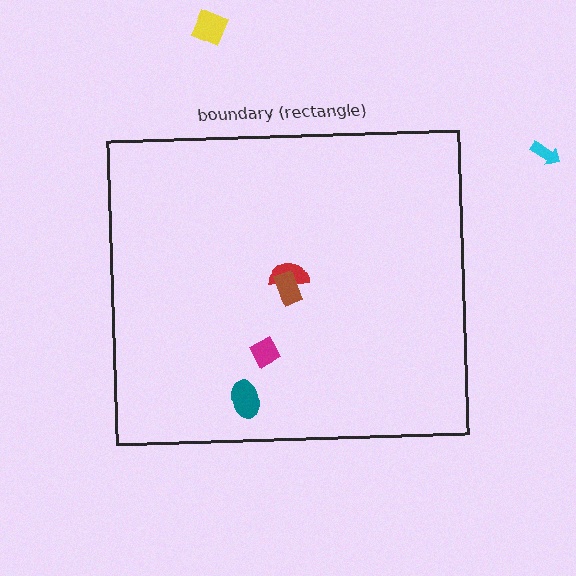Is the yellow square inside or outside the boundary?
Outside.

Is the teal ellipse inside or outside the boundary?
Inside.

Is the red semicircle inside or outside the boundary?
Inside.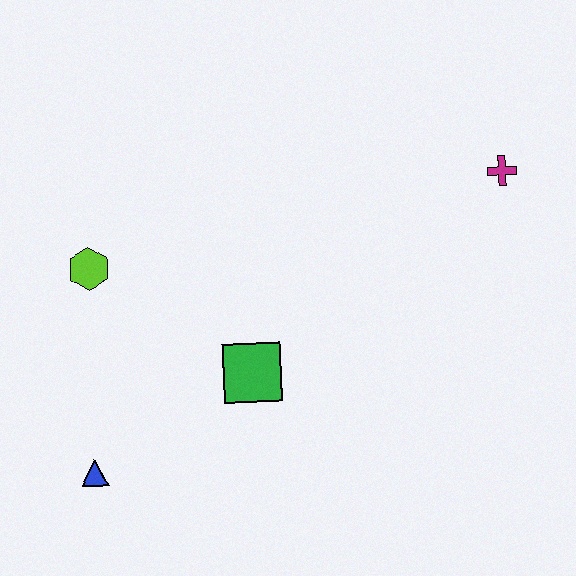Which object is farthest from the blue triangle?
The magenta cross is farthest from the blue triangle.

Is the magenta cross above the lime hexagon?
Yes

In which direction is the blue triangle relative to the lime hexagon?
The blue triangle is below the lime hexagon.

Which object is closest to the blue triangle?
The green square is closest to the blue triangle.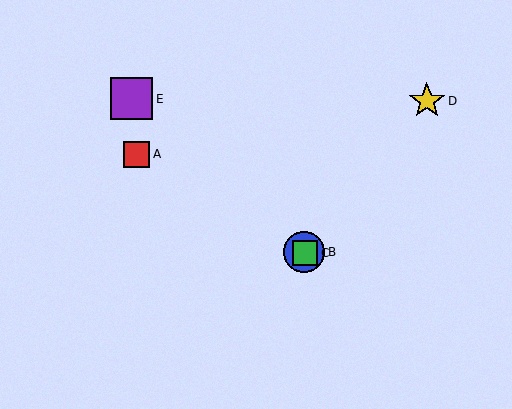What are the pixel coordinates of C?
Object C is at (305, 253).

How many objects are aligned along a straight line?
3 objects (B, C, E) are aligned along a straight line.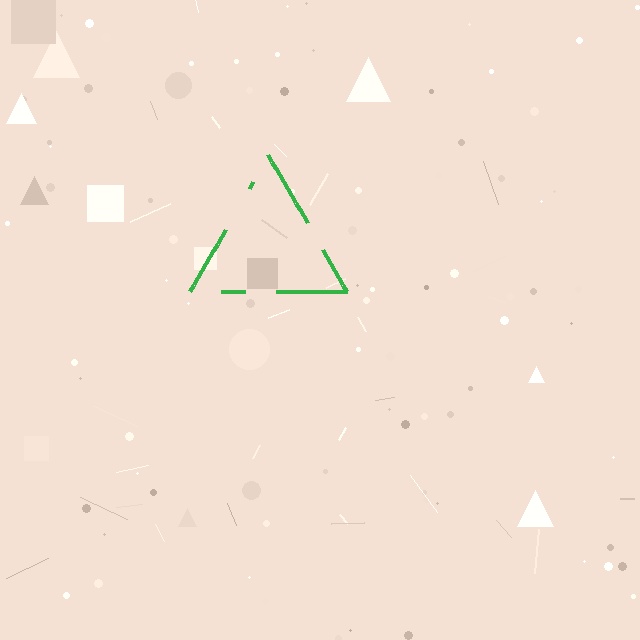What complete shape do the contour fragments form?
The contour fragments form a triangle.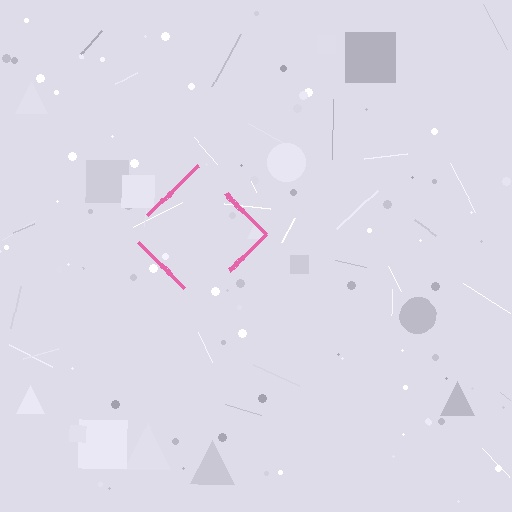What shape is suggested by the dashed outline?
The dashed outline suggests a diamond.